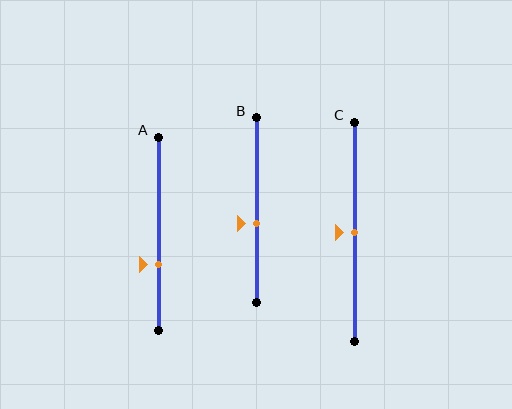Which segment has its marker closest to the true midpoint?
Segment C has its marker closest to the true midpoint.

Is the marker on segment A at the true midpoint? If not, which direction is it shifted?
No, the marker on segment A is shifted downward by about 16% of the segment length.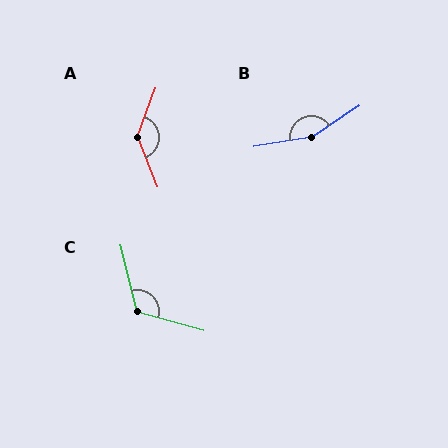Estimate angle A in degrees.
Approximately 138 degrees.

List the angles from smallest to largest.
C (120°), A (138°), B (156°).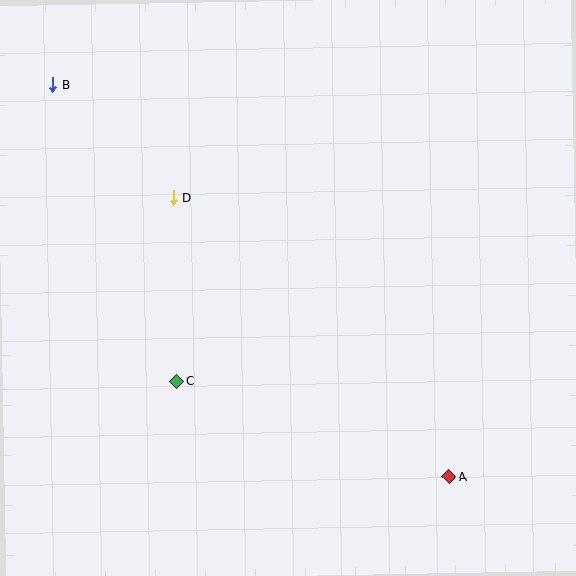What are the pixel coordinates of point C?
Point C is at (177, 382).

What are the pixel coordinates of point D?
Point D is at (174, 198).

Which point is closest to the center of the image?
Point C at (177, 382) is closest to the center.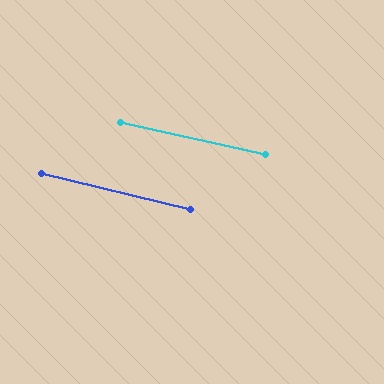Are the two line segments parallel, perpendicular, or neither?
Parallel — their directions differ by only 1.0°.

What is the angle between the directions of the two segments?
Approximately 1 degree.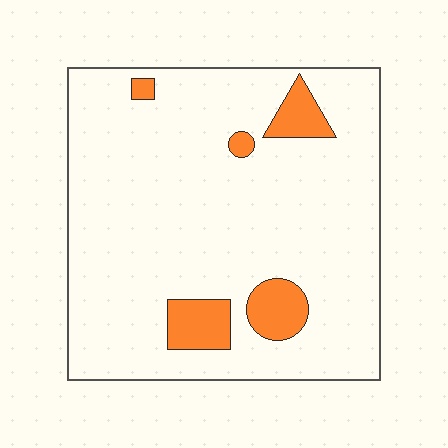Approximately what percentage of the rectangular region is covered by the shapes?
Approximately 10%.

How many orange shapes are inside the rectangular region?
5.